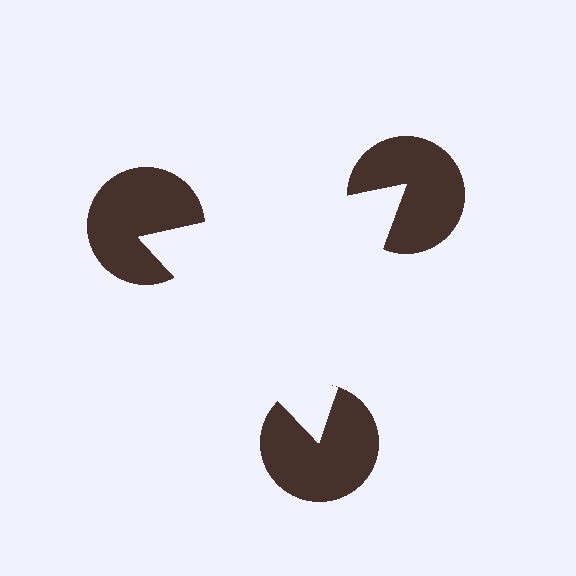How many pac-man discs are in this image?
There are 3 — one at each vertex of the illusory triangle.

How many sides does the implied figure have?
3 sides.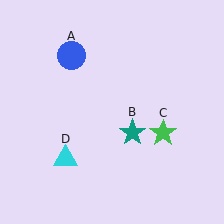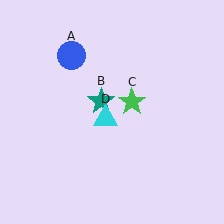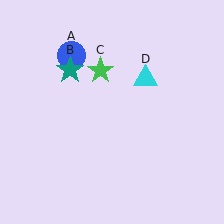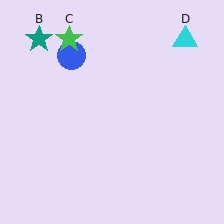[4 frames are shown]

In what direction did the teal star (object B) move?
The teal star (object B) moved up and to the left.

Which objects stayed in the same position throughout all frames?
Blue circle (object A) remained stationary.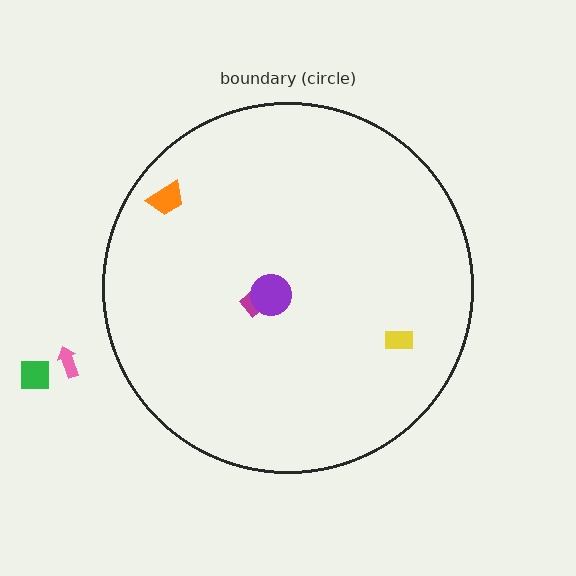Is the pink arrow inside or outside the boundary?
Outside.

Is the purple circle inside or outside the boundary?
Inside.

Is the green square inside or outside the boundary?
Outside.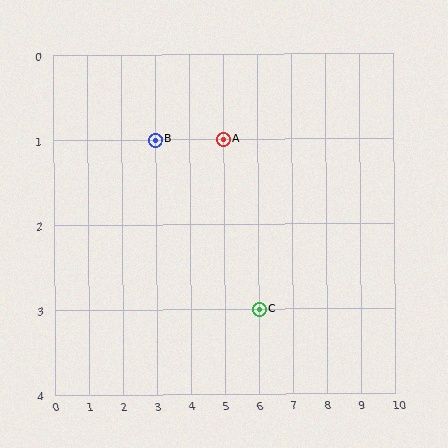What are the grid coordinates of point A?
Point A is at grid coordinates (5, 1).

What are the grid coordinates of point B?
Point B is at grid coordinates (3, 1).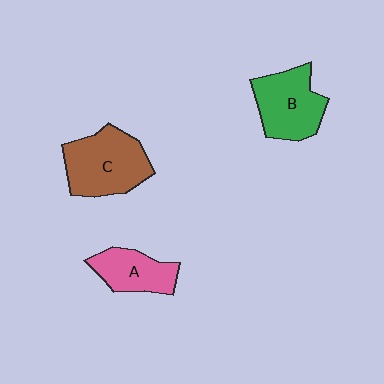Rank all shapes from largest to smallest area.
From largest to smallest: C (brown), B (green), A (pink).